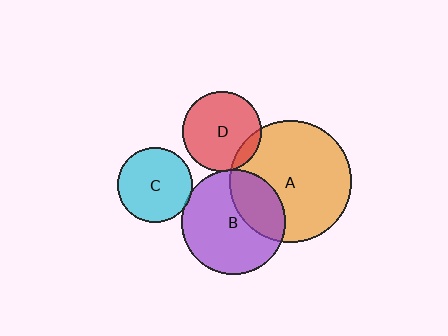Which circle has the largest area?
Circle A (orange).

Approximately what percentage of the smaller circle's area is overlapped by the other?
Approximately 10%.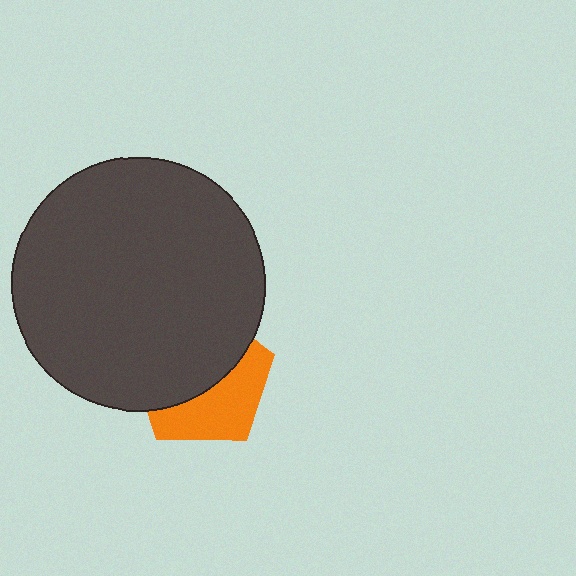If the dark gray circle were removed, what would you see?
You would see the complete orange pentagon.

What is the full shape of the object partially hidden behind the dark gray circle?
The partially hidden object is an orange pentagon.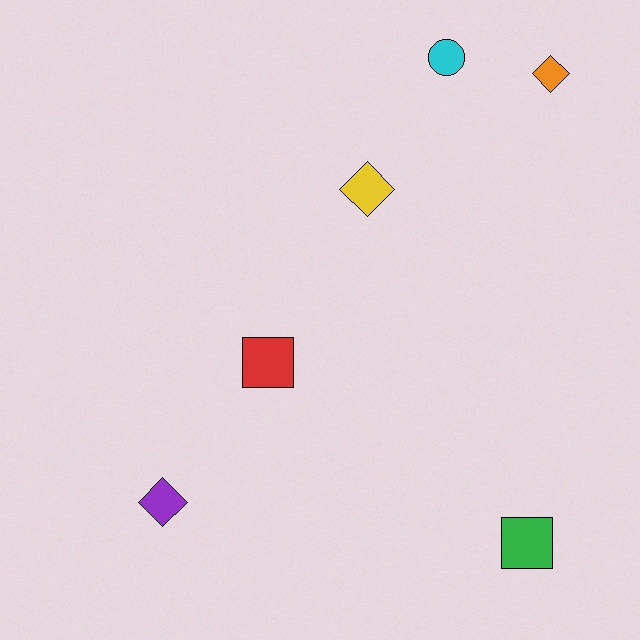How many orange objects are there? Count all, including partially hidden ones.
There is 1 orange object.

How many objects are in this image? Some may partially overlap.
There are 6 objects.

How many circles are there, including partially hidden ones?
There is 1 circle.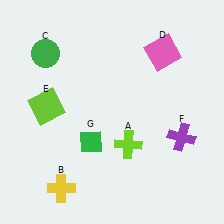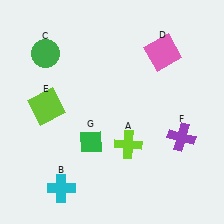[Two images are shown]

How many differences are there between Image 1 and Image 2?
There is 1 difference between the two images.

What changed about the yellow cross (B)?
In Image 1, B is yellow. In Image 2, it changed to cyan.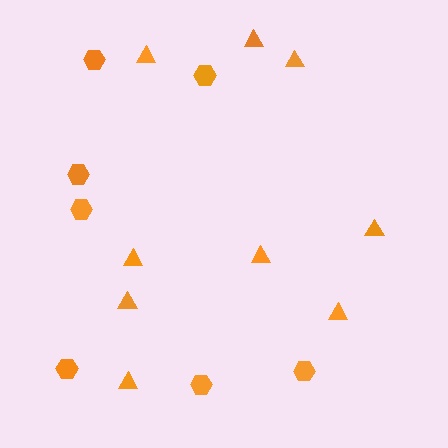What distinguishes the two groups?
There are 2 groups: one group of triangles (9) and one group of hexagons (7).